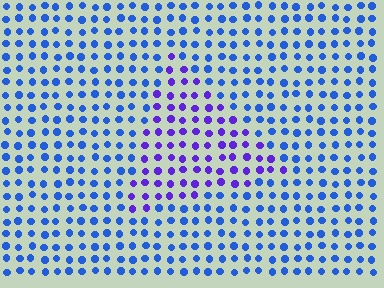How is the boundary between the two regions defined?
The boundary is defined purely by a slight shift in hue (about 39 degrees). Spacing, size, and orientation are identical on both sides.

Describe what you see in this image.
The image is filled with small blue elements in a uniform arrangement. A triangle-shaped region is visible where the elements are tinted to a slightly different hue, forming a subtle color boundary.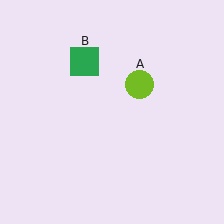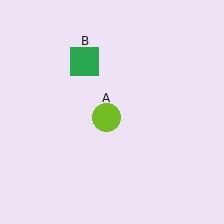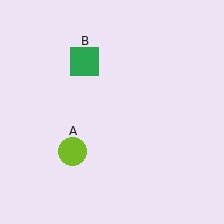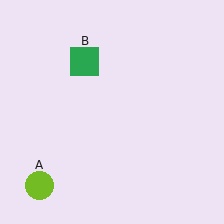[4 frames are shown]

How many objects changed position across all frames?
1 object changed position: lime circle (object A).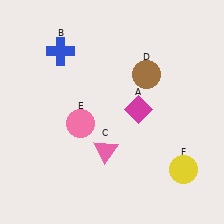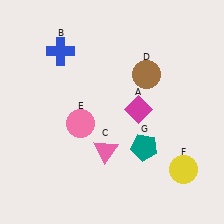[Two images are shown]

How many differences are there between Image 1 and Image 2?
There is 1 difference between the two images.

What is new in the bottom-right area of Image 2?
A teal pentagon (G) was added in the bottom-right area of Image 2.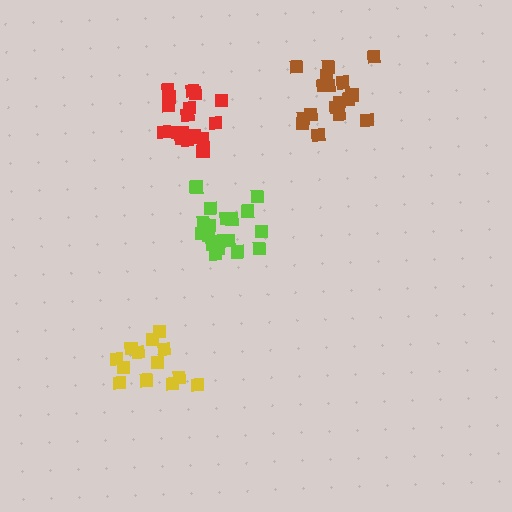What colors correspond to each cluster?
The clusters are colored: yellow, brown, lime, red.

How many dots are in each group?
Group 1: 13 dots, Group 2: 17 dots, Group 3: 18 dots, Group 4: 19 dots (67 total).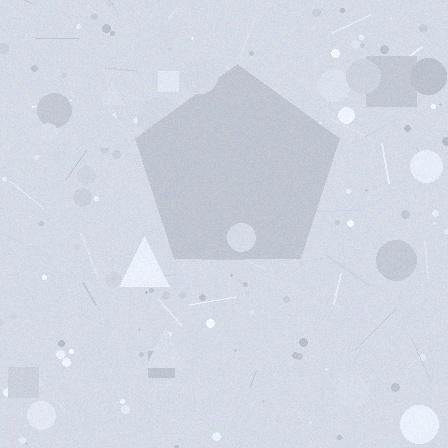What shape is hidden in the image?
A pentagon is hidden in the image.